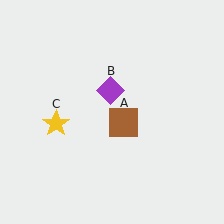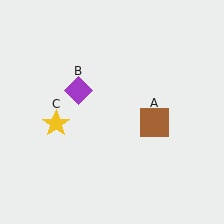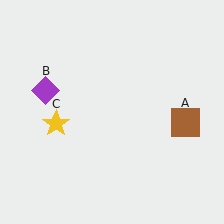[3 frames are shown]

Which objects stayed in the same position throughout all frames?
Yellow star (object C) remained stationary.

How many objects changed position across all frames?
2 objects changed position: brown square (object A), purple diamond (object B).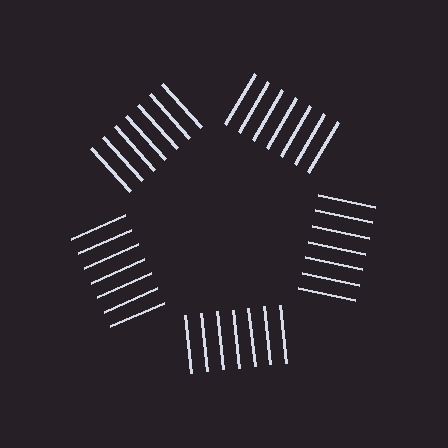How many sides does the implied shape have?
5 sides — the line-ends trace a pentagon.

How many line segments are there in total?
35 — 7 along each of the 5 edges.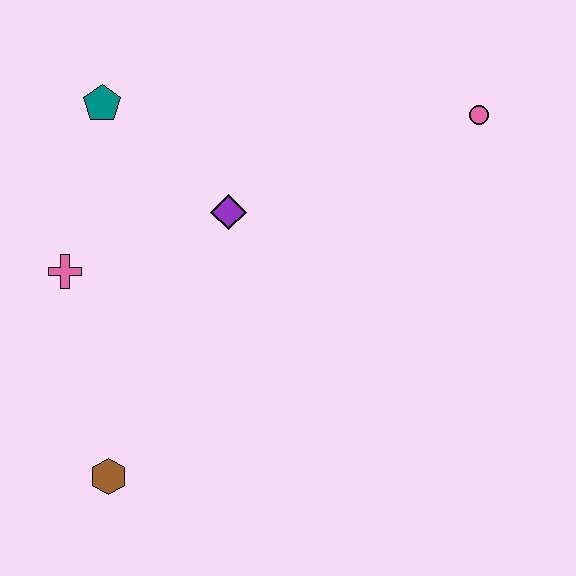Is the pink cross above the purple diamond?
No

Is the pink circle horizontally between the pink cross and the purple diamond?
No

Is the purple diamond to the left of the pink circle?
Yes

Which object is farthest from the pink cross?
The pink circle is farthest from the pink cross.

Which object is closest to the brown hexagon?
The pink cross is closest to the brown hexagon.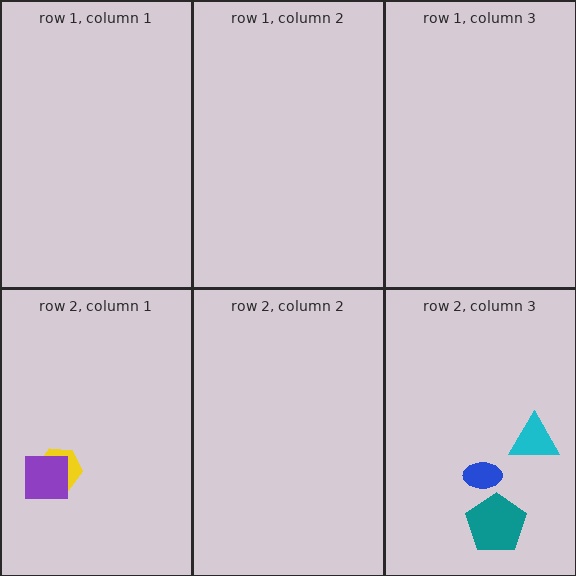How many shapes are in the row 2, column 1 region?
2.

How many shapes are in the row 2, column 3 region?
3.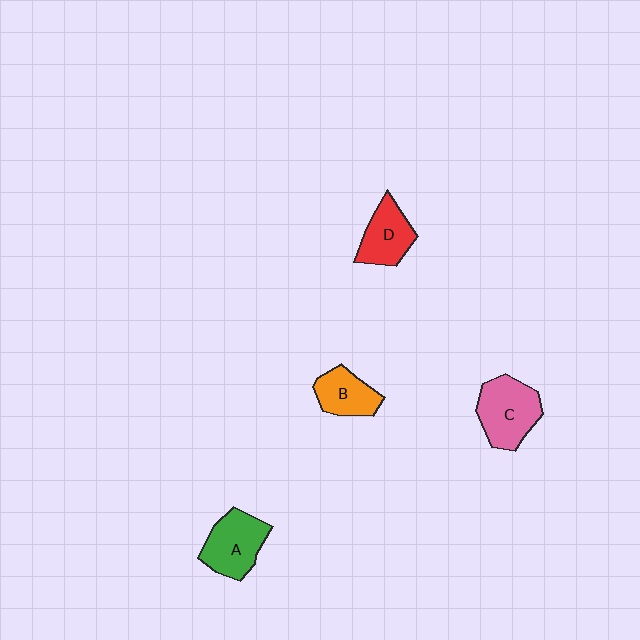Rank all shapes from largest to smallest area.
From largest to smallest: C (pink), A (green), D (red), B (orange).